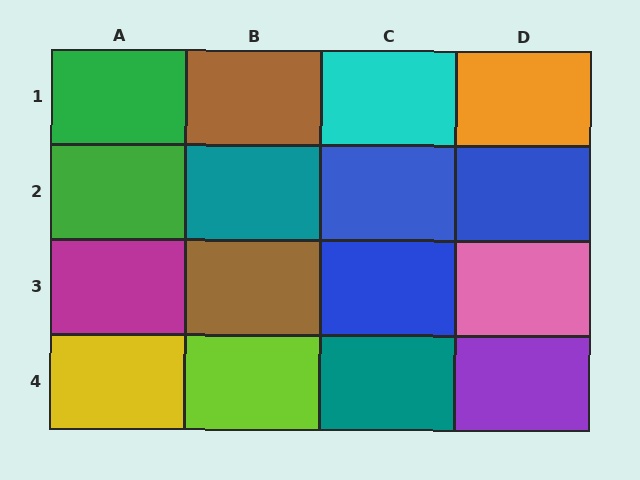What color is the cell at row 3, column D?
Pink.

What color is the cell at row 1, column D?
Orange.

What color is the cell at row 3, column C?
Blue.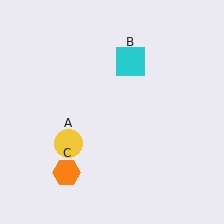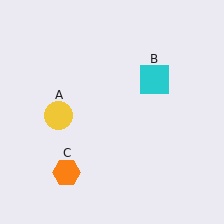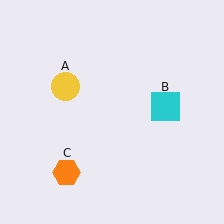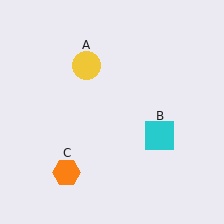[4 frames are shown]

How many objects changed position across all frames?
2 objects changed position: yellow circle (object A), cyan square (object B).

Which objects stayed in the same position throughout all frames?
Orange hexagon (object C) remained stationary.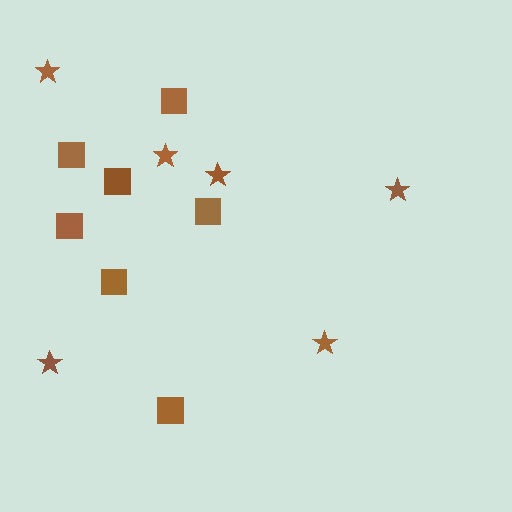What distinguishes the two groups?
There are 2 groups: one group of squares (7) and one group of stars (6).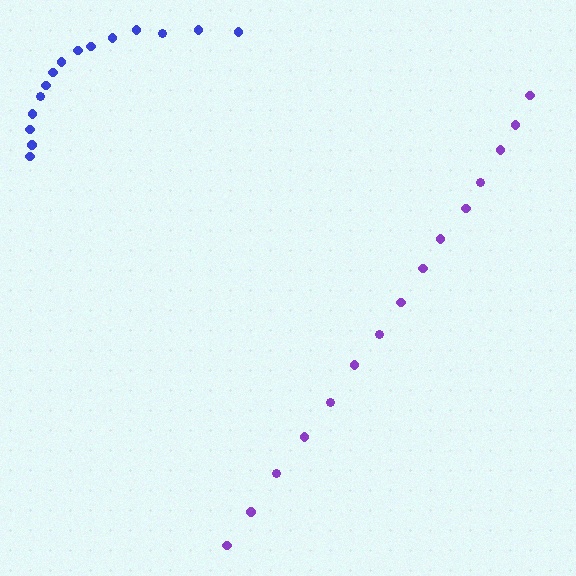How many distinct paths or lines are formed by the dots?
There are 2 distinct paths.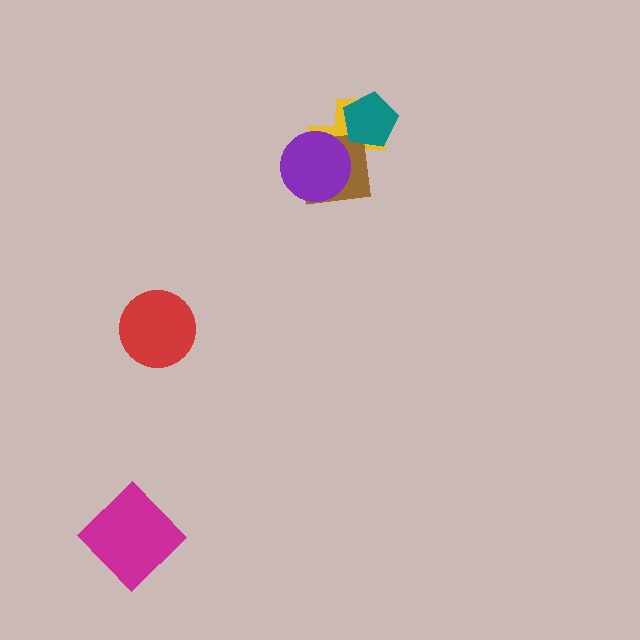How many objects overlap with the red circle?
0 objects overlap with the red circle.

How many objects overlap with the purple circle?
2 objects overlap with the purple circle.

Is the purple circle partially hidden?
No, no other shape covers it.